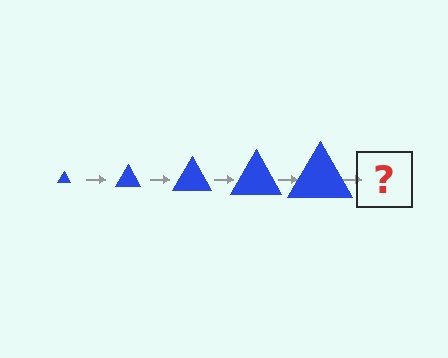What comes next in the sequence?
The next element should be a blue triangle, larger than the previous one.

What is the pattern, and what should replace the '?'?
The pattern is that the triangle gets progressively larger each step. The '?' should be a blue triangle, larger than the previous one.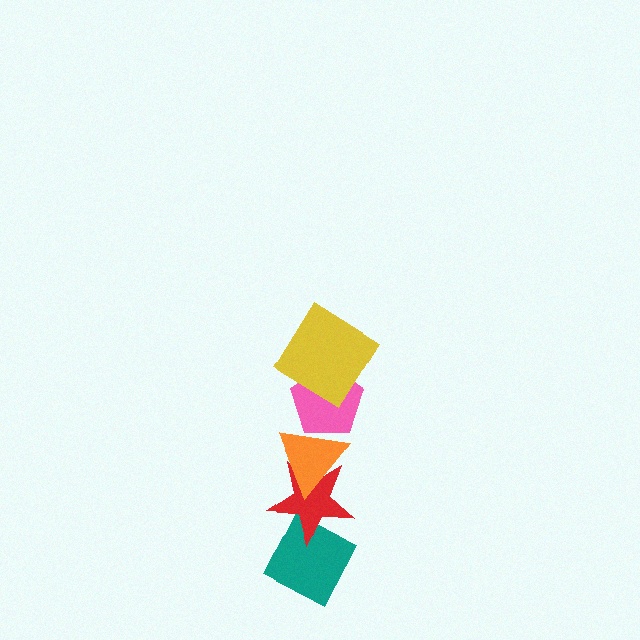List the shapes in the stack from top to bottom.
From top to bottom: the yellow diamond, the pink pentagon, the orange triangle, the red star, the teal diamond.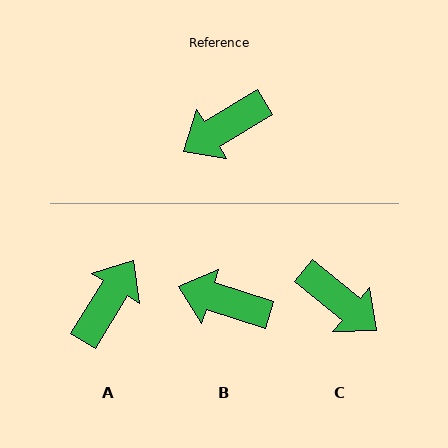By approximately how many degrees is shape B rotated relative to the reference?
Approximately 48 degrees clockwise.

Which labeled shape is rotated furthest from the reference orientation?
A, about 153 degrees away.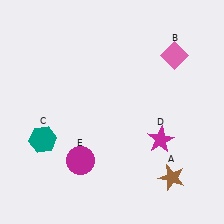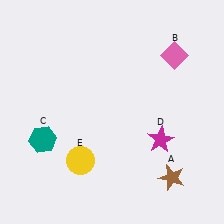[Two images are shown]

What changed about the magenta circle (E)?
In Image 1, E is magenta. In Image 2, it changed to yellow.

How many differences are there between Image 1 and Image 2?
There is 1 difference between the two images.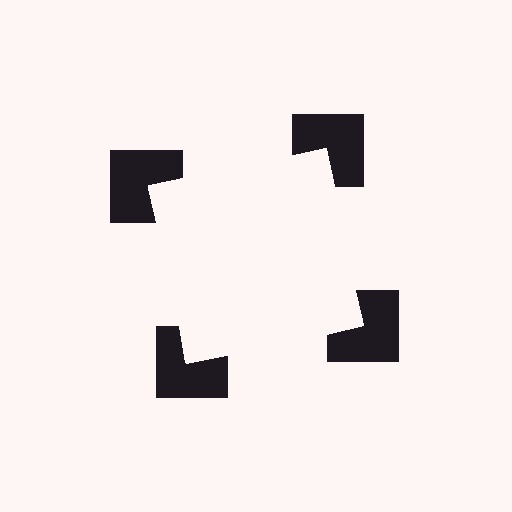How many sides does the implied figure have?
4 sides.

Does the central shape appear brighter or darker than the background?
It typically appears slightly brighter than the background, even though no actual brightness change is drawn.